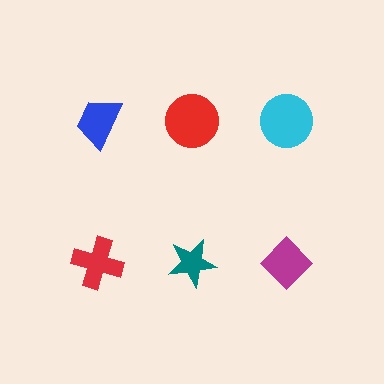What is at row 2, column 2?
A teal star.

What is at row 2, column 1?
A red cross.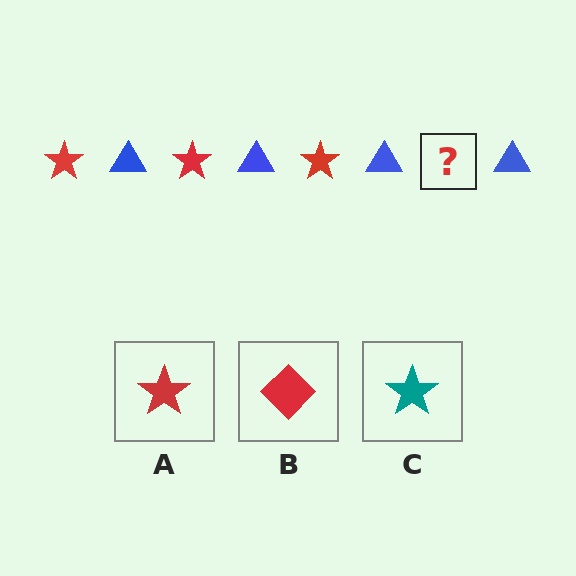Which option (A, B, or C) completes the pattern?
A.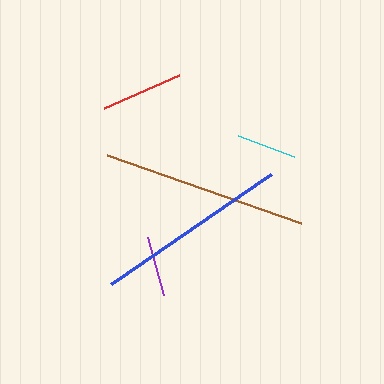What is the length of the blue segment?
The blue segment is approximately 193 pixels long.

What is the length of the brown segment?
The brown segment is approximately 206 pixels long.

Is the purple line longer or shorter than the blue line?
The blue line is longer than the purple line.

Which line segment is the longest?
The brown line is the longest at approximately 206 pixels.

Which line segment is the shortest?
The purple line is the shortest at approximately 60 pixels.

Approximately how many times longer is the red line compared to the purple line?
The red line is approximately 1.3 times the length of the purple line.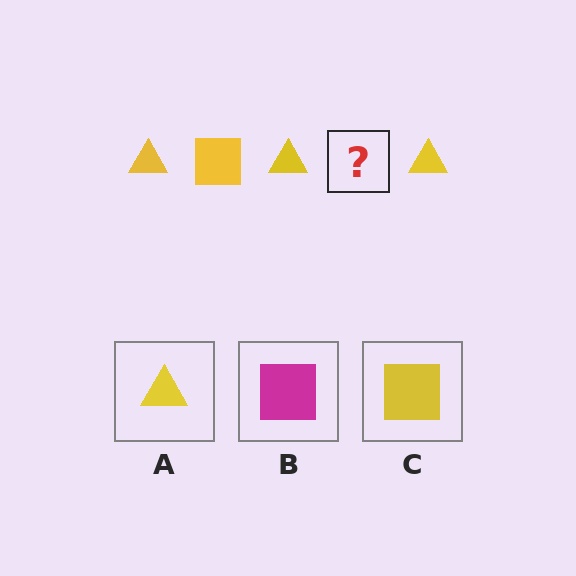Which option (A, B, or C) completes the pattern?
C.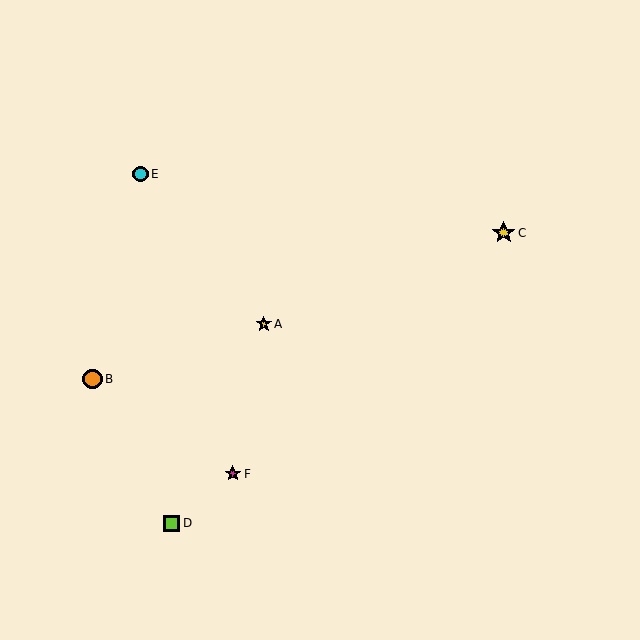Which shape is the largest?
The yellow star (labeled C) is the largest.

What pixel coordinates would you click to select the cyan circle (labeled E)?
Click at (141, 174) to select the cyan circle E.